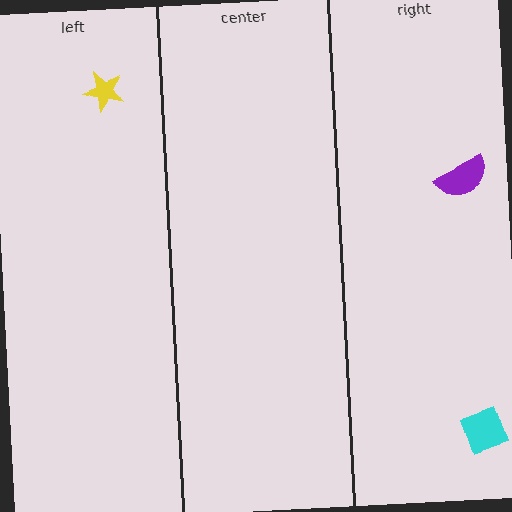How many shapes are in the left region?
1.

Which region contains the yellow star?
The left region.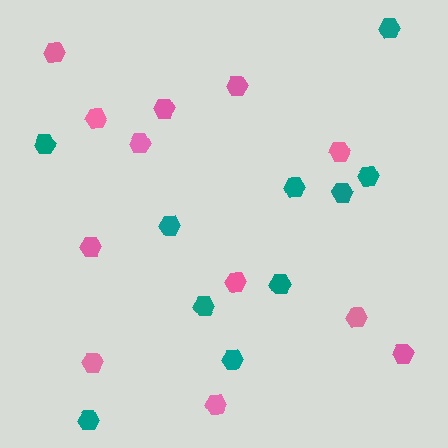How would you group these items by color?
There are 2 groups: one group of pink hexagons (12) and one group of teal hexagons (10).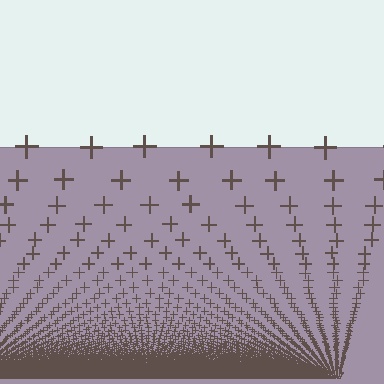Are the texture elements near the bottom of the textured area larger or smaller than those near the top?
Smaller. The gradient is inverted — elements near the bottom are smaller and denser.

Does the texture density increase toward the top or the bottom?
Density increases toward the bottom.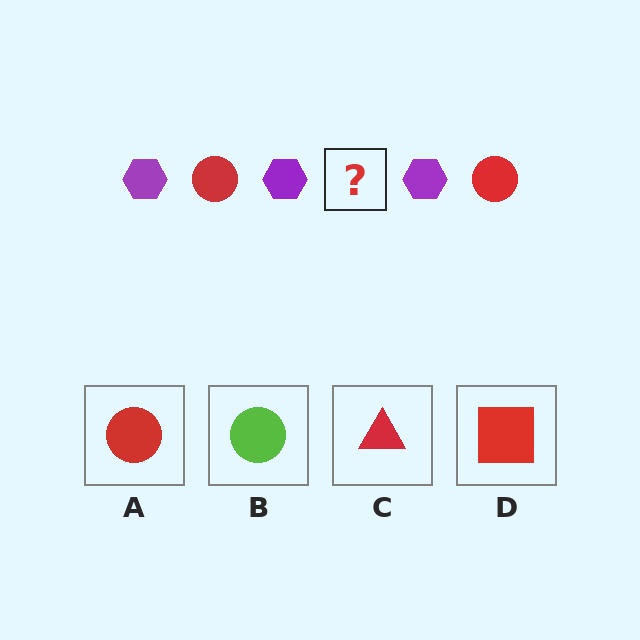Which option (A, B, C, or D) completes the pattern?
A.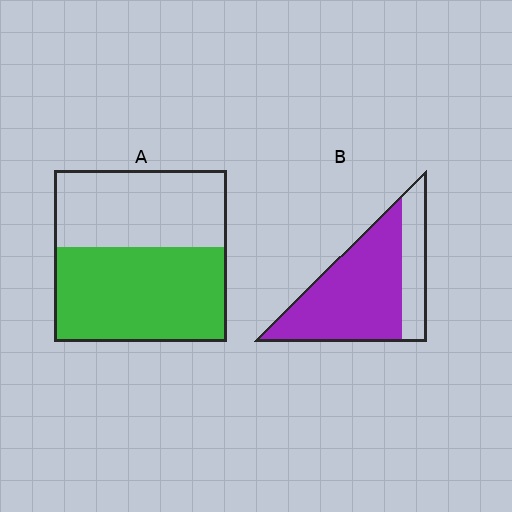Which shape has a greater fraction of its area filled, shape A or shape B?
Shape B.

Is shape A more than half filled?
Yes.